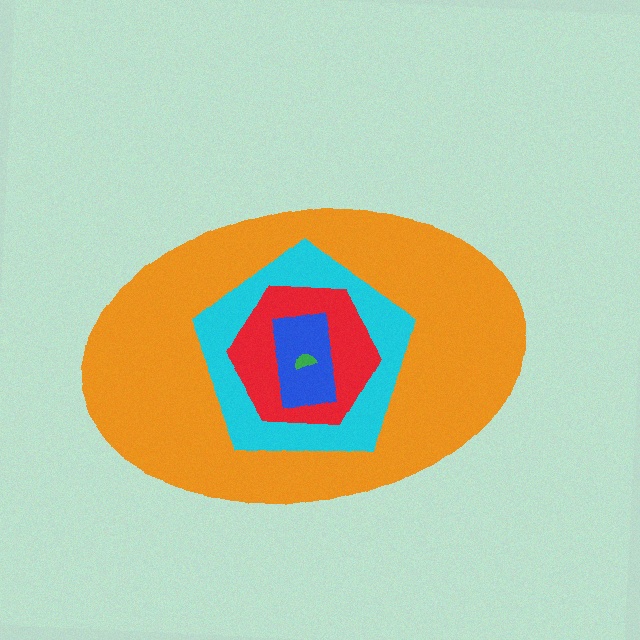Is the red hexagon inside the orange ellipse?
Yes.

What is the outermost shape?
The orange ellipse.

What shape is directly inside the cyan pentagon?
The red hexagon.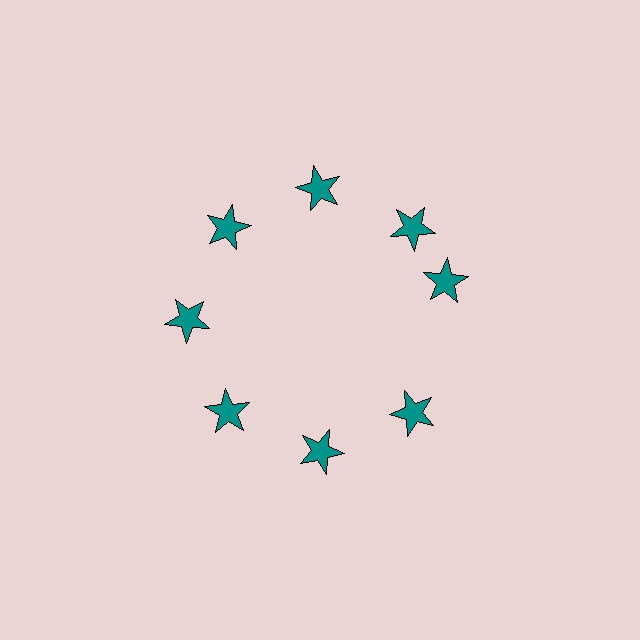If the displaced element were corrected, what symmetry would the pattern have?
It would have 8-fold rotational symmetry — the pattern would map onto itself every 45 degrees.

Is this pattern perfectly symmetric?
No. The 8 teal stars are arranged in a ring, but one element near the 3 o'clock position is rotated out of alignment along the ring, breaking the 8-fold rotational symmetry.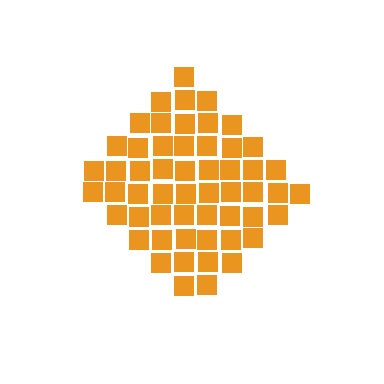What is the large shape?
The large shape is a diamond.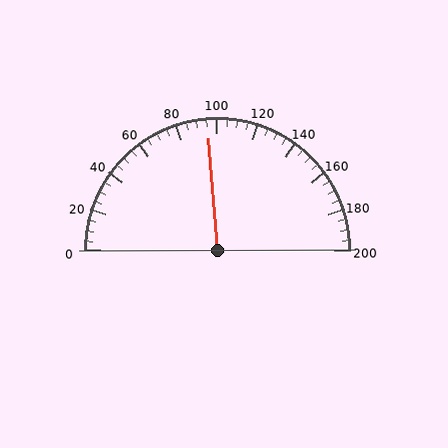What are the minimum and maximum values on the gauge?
The gauge ranges from 0 to 200.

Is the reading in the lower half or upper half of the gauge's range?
The reading is in the lower half of the range (0 to 200).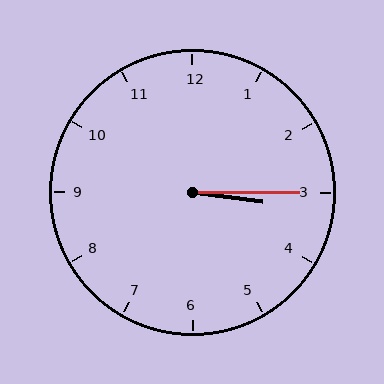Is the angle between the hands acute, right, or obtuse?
It is acute.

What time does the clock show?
3:15.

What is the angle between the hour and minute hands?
Approximately 8 degrees.